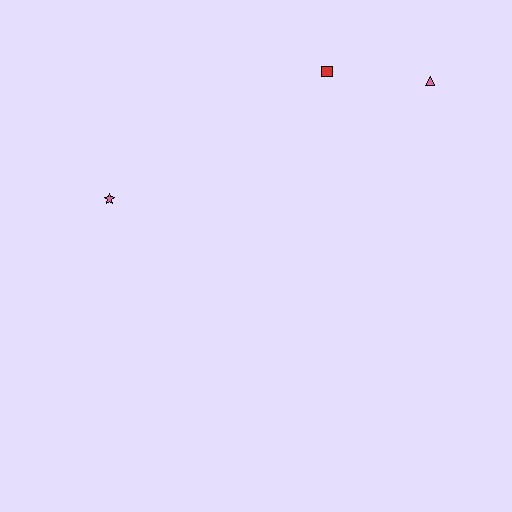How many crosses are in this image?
There are no crosses.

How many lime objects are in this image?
There are no lime objects.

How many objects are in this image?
There are 3 objects.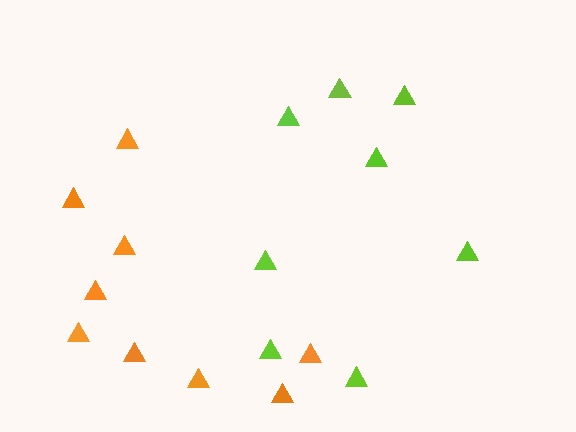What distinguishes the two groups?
There are 2 groups: one group of lime triangles (8) and one group of orange triangles (9).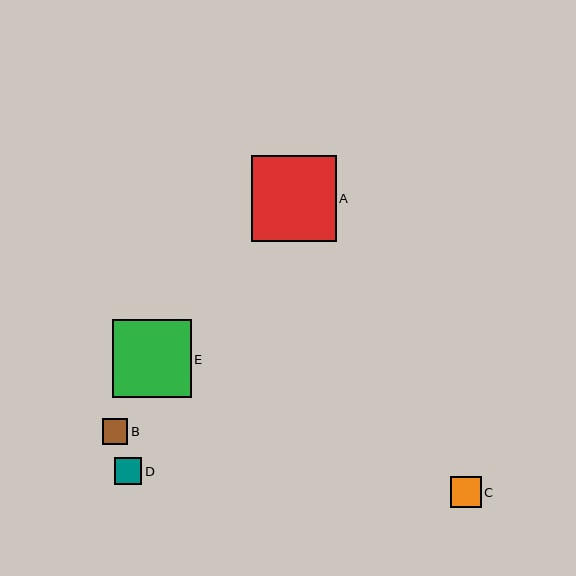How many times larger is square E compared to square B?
Square E is approximately 3.1 times the size of square B.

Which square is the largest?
Square A is the largest with a size of approximately 85 pixels.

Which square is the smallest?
Square B is the smallest with a size of approximately 25 pixels.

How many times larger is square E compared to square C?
Square E is approximately 2.5 times the size of square C.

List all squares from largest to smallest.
From largest to smallest: A, E, C, D, B.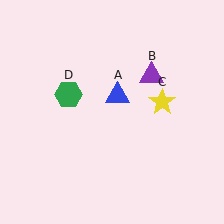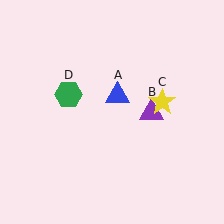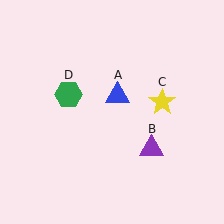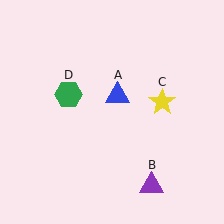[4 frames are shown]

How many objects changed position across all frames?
1 object changed position: purple triangle (object B).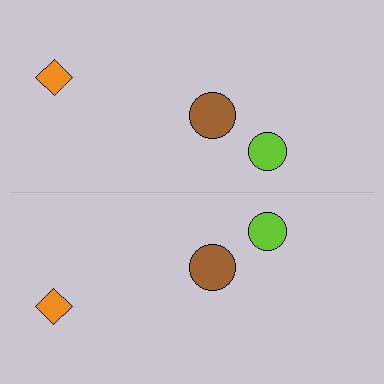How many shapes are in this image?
There are 6 shapes in this image.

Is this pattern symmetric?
Yes, this pattern has bilateral (reflection) symmetry.